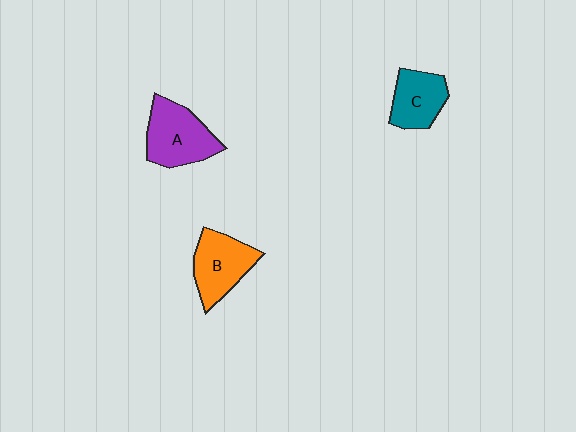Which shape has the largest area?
Shape A (purple).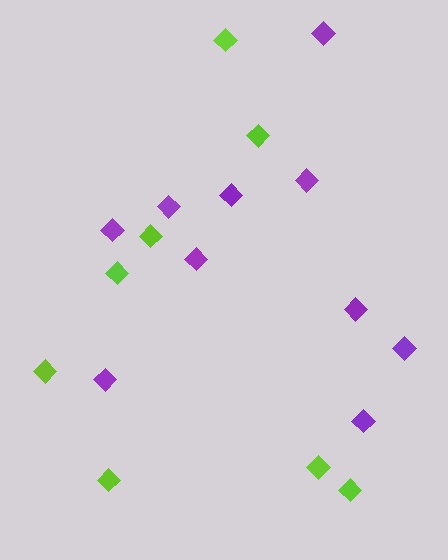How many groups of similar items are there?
There are 2 groups: one group of lime diamonds (8) and one group of purple diamonds (10).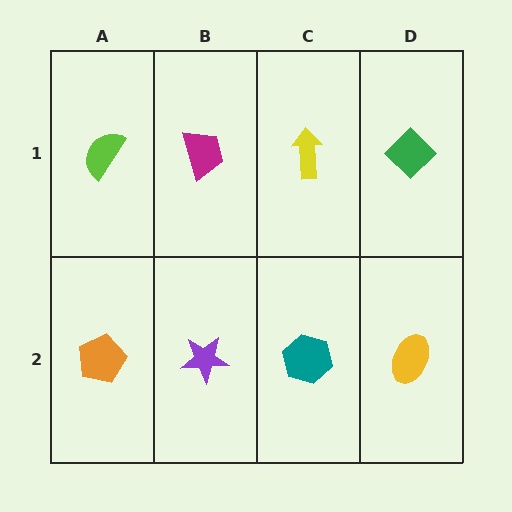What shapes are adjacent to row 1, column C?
A teal hexagon (row 2, column C), a magenta trapezoid (row 1, column B), a green diamond (row 1, column D).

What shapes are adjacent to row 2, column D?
A green diamond (row 1, column D), a teal hexagon (row 2, column C).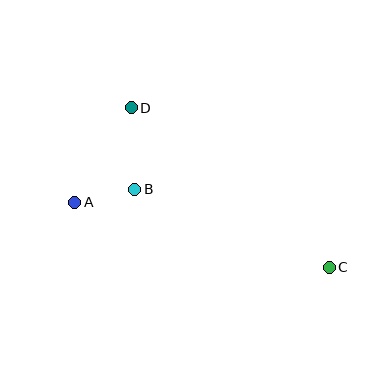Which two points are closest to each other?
Points A and B are closest to each other.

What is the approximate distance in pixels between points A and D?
The distance between A and D is approximately 110 pixels.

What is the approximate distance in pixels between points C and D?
The distance between C and D is approximately 254 pixels.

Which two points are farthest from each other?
Points A and C are farthest from each other.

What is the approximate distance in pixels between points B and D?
The distance between B and D is approximately 81 pixels.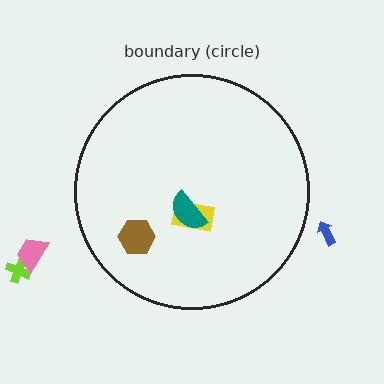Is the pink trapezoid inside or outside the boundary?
Outside.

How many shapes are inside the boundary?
3 inside, 3 outside.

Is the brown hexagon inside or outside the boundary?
Inside.